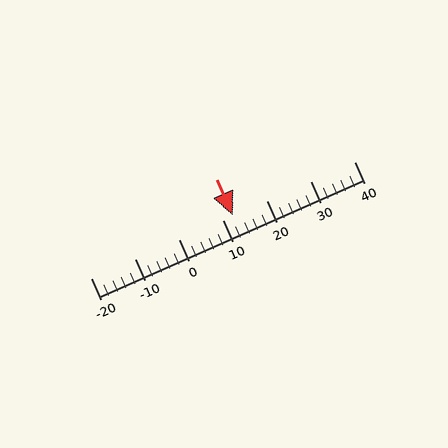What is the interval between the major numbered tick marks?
The major tick marks are spaced 10 units apart.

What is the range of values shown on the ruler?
The ruler shows values from -20 to 40.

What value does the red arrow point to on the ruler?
The red arrow points to approximately 12.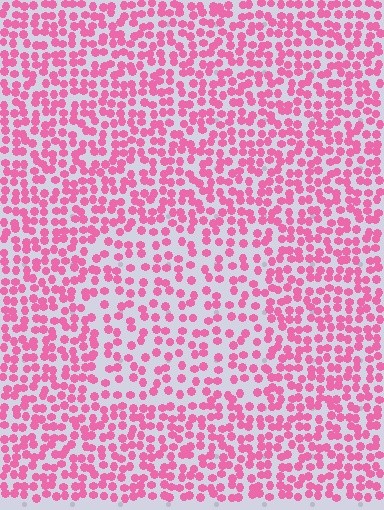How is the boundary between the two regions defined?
The boundary is defined by a change in element density (approximately 1.6x ratio). All elements are the same color, size, and shape.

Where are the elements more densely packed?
The elements are more densely packed outside the rectangle boundary.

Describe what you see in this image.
The image contains small pink elements arranged at two different densities. A rectangle-shaped region is visible where the elements are less densely packed than the surrounding area.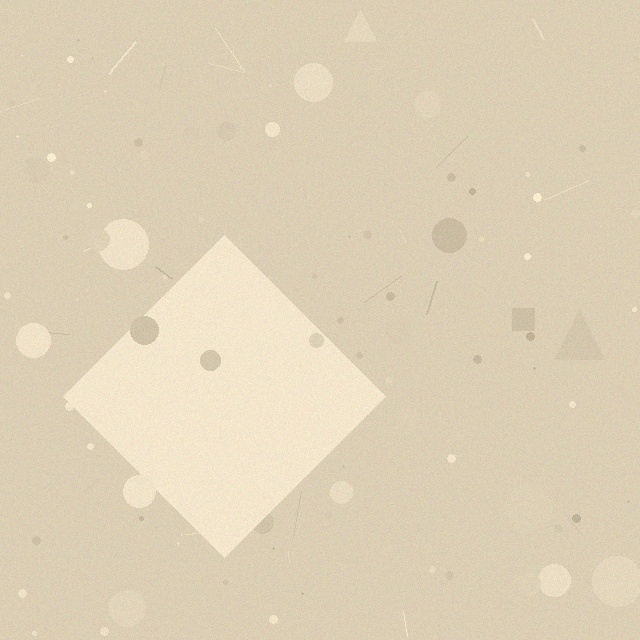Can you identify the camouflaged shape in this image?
The camouflaged shape is a diamond.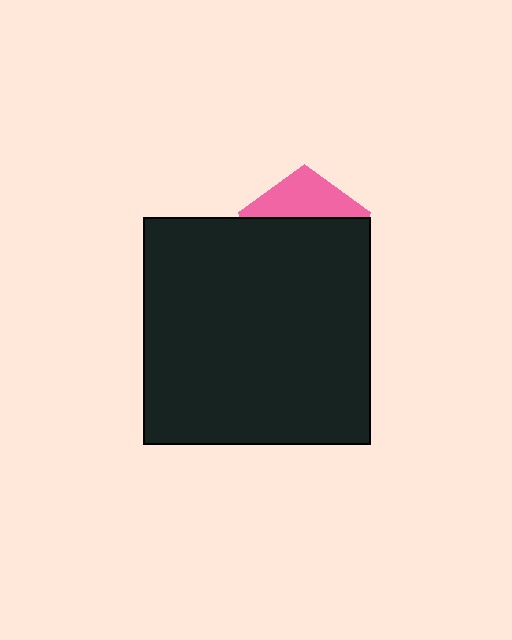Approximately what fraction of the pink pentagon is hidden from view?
Roughly 67% of the pink pentagon is hidden behind the black square.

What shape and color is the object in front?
The object in front is a black square.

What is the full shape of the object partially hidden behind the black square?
The partially hidden object is a pink pentagon.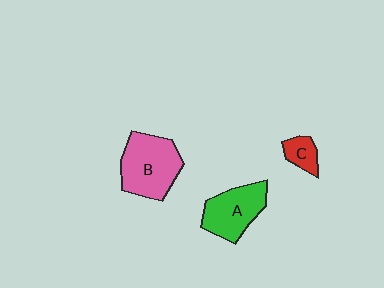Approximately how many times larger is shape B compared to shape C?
Approximately 3.1 times.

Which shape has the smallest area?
Shape C (red).